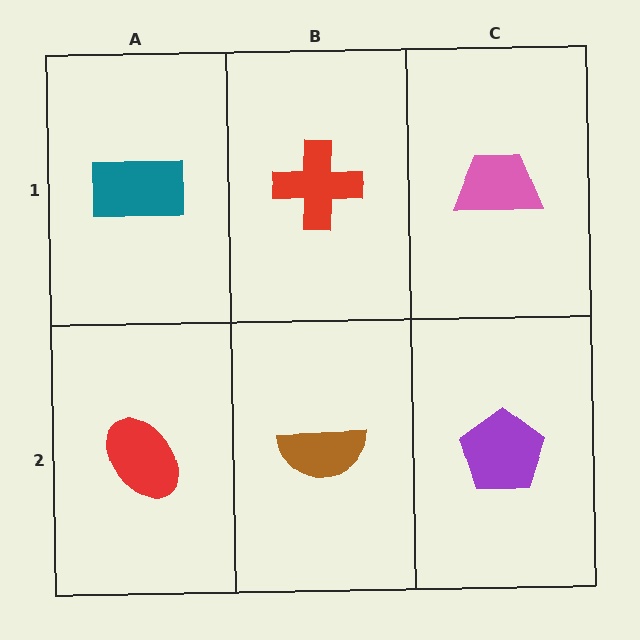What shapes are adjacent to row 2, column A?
A teal rectangle (row 1, column A), a brown semicircle (row 2, column B).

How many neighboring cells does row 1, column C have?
2.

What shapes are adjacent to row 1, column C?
A purple pentagon (row 2, column C), a red cross (row 1, column B).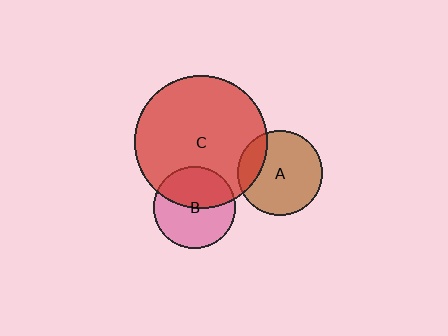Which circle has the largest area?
Circle C (red).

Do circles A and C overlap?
Yes.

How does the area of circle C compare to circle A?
Approximately 2.4 times.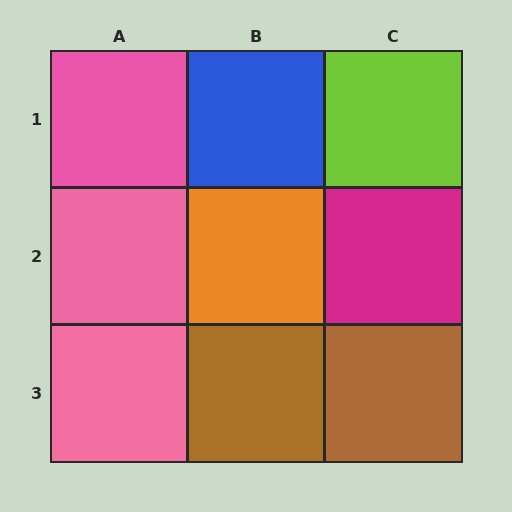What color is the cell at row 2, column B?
Orange.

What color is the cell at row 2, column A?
Pink.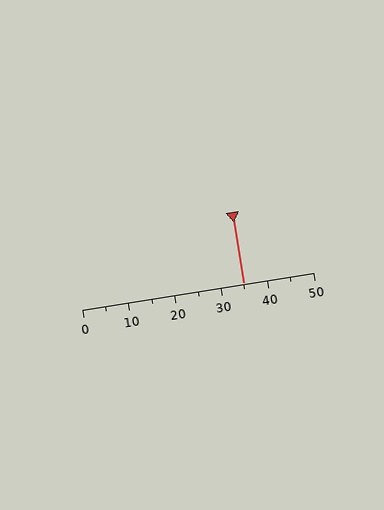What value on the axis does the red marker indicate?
The marker indicates approximately 35.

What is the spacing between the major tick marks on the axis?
The major ticks are spaced 10 apart.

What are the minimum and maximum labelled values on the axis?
The axis runs from 0 to 50.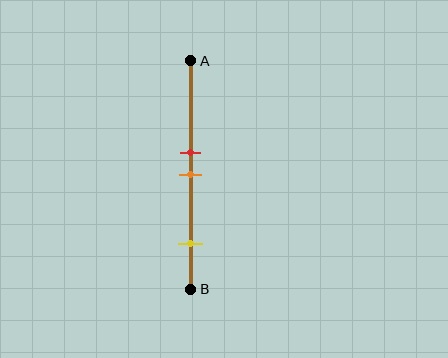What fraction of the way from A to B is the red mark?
The red mark is approximately 40% (0.4) of the way from A to B.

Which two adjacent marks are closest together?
The red and orange marks are the closest adjacent pair.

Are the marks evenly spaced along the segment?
No, the marks are not evenly spaced.